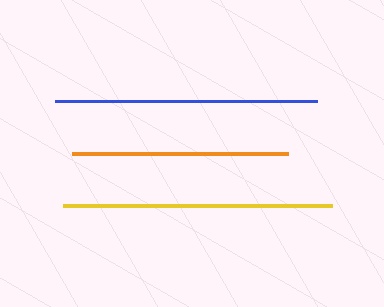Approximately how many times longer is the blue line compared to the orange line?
The blue line is approximately 1.2 times the length of the orange line.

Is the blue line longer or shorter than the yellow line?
The yellow line is longer than the blue line.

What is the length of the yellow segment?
The yellow segment is approximately 268 pixels long.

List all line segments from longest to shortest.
From longest to shortest: yellow, blue, orange.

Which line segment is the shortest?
The orange line is the shortest at approximately 216 pixels.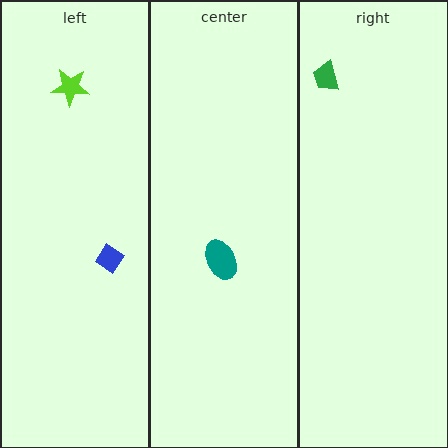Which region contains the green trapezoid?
The right region.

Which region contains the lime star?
The left region.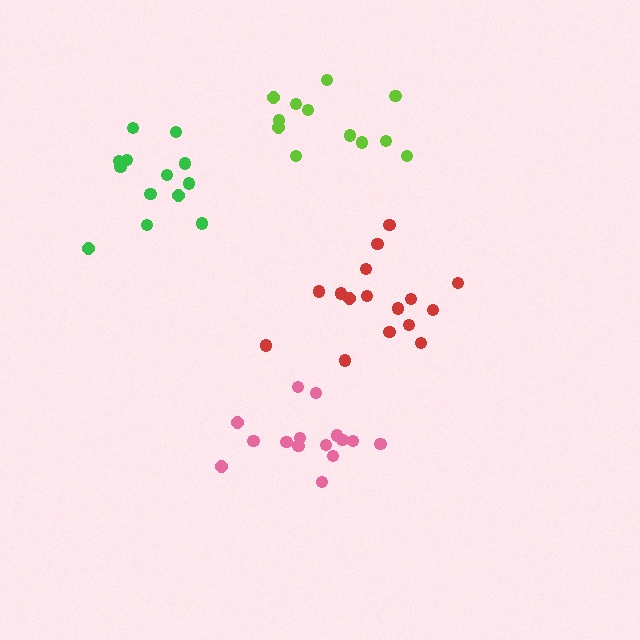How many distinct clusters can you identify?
There are 4 distinct clusters.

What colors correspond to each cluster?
The clusters are colored: pink, lime, green, red.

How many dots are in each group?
Group 1: 15 dots, Group 2: 12 dots, Group 3: 13 dots, Group 4: 16 dots (56 total).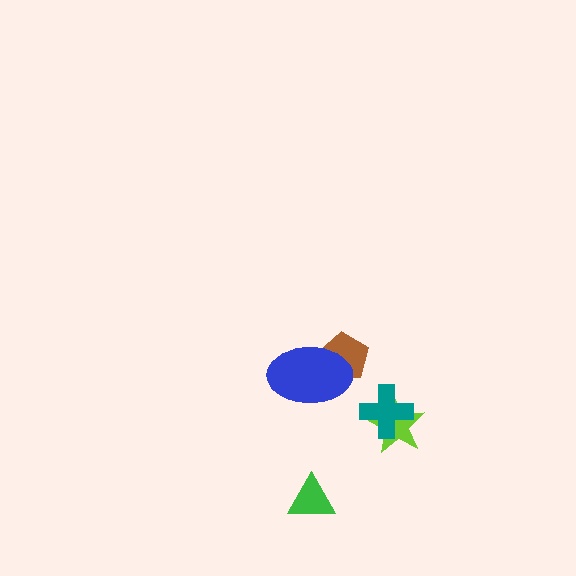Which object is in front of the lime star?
The teal cross is in front of the lime star.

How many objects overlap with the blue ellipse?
1 object overlaps with the blue ellipse.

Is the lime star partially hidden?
Yes, it is partially covered by another shape.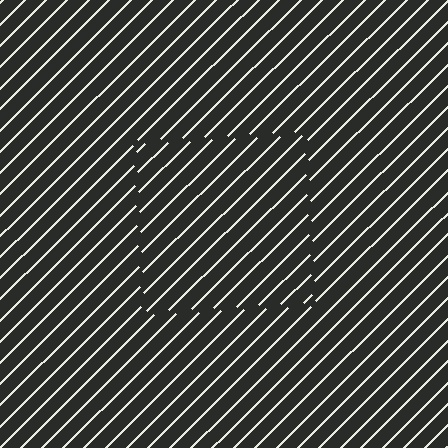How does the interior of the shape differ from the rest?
The interior of the shape contains the same grating, shifted by half a period — the contour is defined by the phase discontinuity where line-ends from the inner and outer gratings abut.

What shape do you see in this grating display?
An illusory square. The interior of the shape contains the same grating, shifted by half a period — the contour is defined by the phase discontinuity where line-ends from the inner and outer gratings abut.